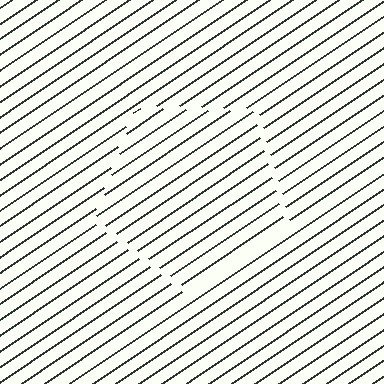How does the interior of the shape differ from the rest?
The interior of the shape contains the same grating, shifted by half a period — the contour is defined by the phase discontinuity where line-ends from the inner and outer gratings abut.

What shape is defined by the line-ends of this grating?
An illusory pentagon. The interior of the shape contains the same grating, shifted by half a period — the contour is defined by the phase discontinuity where line-ends from the inner and outer gratings abut.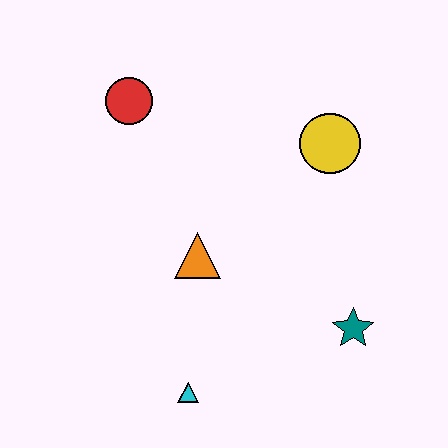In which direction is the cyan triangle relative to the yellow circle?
The cyan triangle is below the yellow circle.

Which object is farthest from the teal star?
The red circle is farthest from the teal star.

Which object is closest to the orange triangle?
The cyan triangle is closest to the orange triangle.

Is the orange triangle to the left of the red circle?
No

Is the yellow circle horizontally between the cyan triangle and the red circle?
No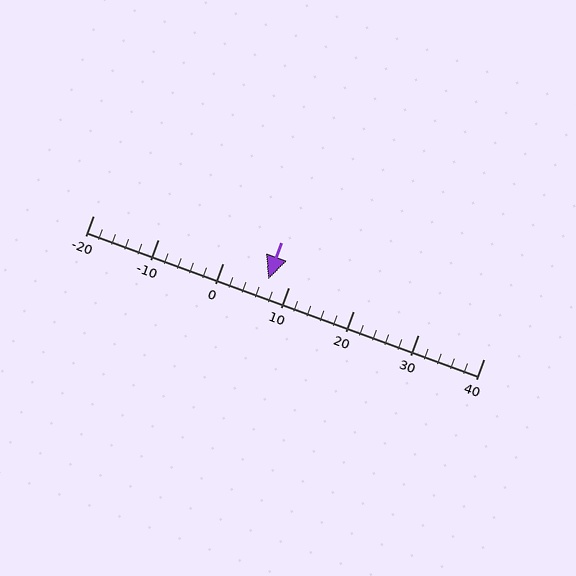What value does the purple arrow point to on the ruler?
The purple arrow points to approximately 7.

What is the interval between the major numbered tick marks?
The major tick marks are spaced 10 units apart.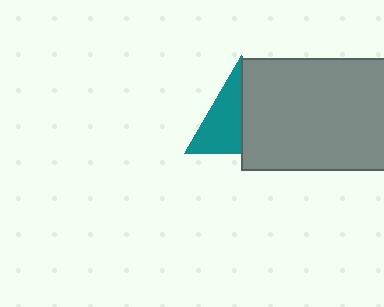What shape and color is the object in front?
The object in front is a gray rectangle.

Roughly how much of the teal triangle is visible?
About half of it is visible (roughly 50%).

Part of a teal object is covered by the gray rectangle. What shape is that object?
It is a triangle.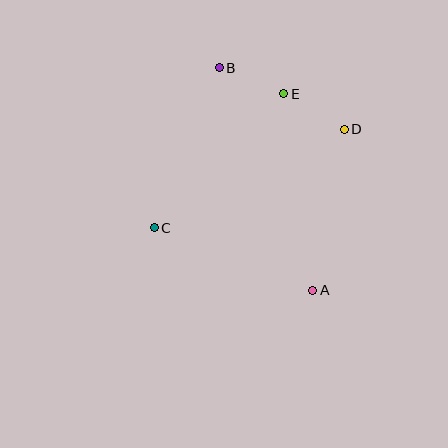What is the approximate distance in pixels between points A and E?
The distance between A and E is approximately 198 pixels.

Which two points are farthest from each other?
Points A and B are farthest from each other.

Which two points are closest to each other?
Points B and E are closest to each other.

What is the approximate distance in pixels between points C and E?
The distance between C and E is approximately 186 pixels.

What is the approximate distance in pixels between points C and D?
The distance between C and D is approximately 214 pixels.